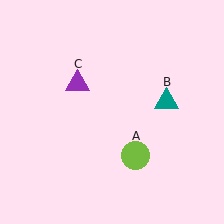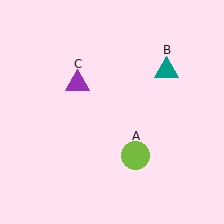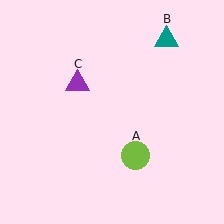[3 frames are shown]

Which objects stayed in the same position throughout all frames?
Lime circle (object A) and purple triangle (object C) remained stationary.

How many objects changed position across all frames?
1 object changed position: teal triangle (object B).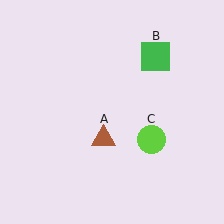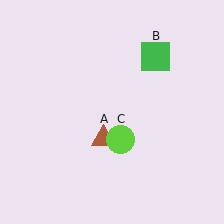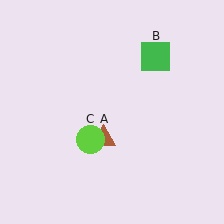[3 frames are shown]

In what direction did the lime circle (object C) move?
The lime circle (object C) moved left.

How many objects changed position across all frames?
1 object changed position: lime circle (object C).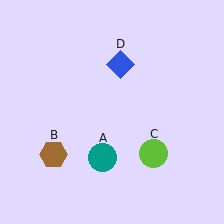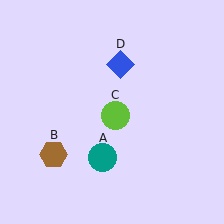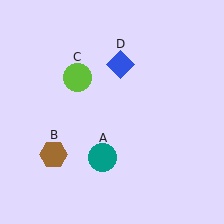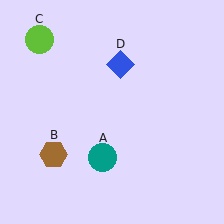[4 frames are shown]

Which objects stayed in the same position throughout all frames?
Teal circle (object A) and brown hexagon (object B) and blue diamond (object D) remained stationary.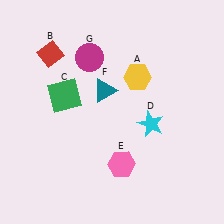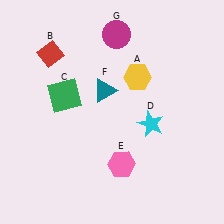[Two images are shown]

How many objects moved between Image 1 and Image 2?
1 object moved between the two images.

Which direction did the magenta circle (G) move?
The magenta circle (G) moved right.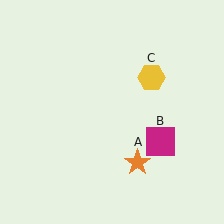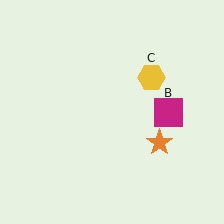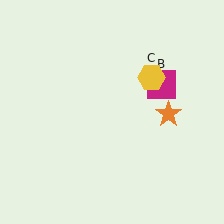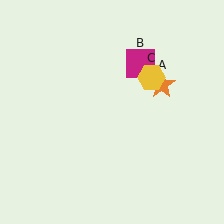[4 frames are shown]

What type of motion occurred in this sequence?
The orange star (object A), magenta square (object B) rotated counterclockwise around the center of the scene.